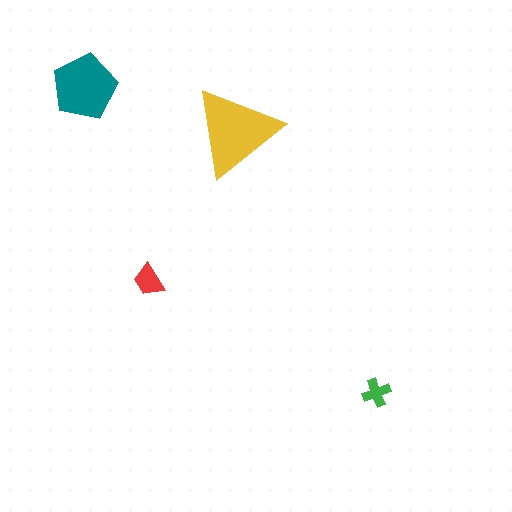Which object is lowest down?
The green cross is bottommost.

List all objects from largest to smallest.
The yellow triangle, the teal pentagon, the red trapezoid, the green cross.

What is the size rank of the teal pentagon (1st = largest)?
2nd.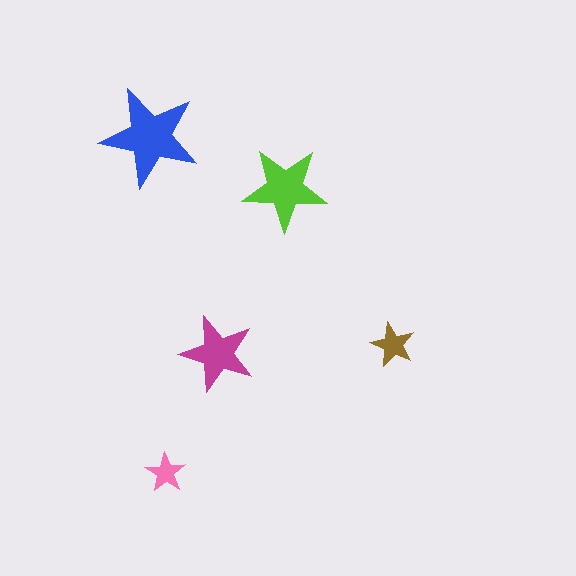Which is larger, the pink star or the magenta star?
The magenta one.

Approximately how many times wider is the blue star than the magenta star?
About 1.5 times wider.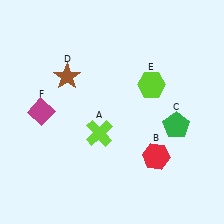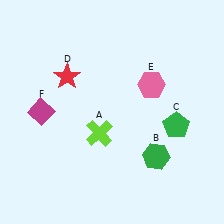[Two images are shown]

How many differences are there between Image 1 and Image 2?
There are 3 differences between the two images.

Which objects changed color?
B changed from red to green. D changed from brown to red. E changed from lime to pink.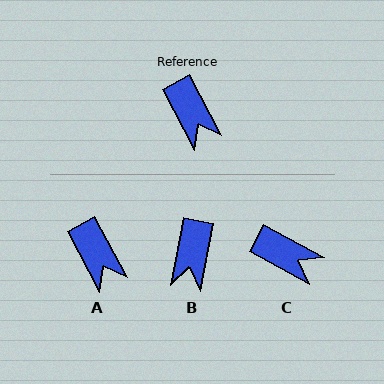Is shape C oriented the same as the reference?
No, it is off by about 34 degrees.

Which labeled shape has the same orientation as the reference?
A.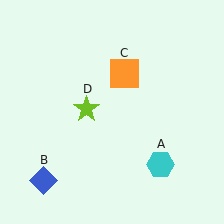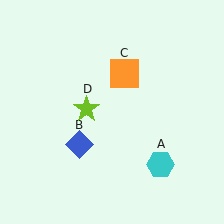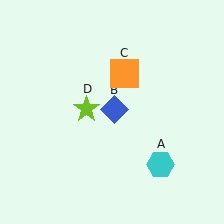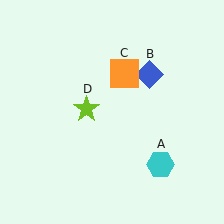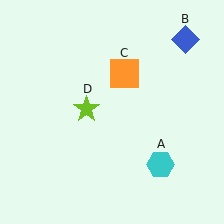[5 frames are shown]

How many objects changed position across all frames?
1 object changed position: blue diamond (object B).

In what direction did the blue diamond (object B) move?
The blue diamond (object B) moved up and to the right.